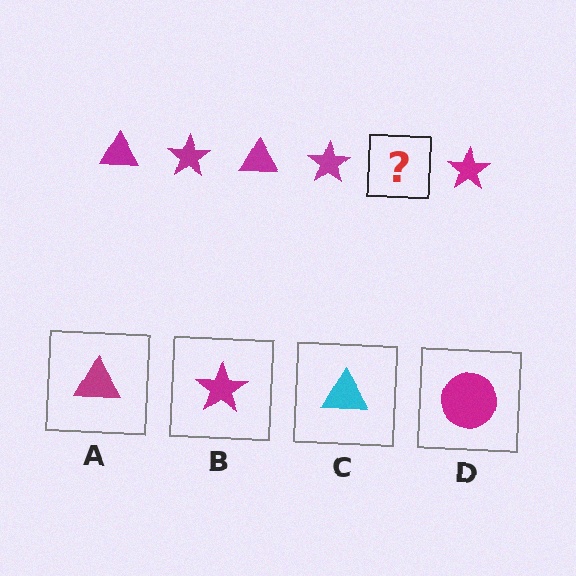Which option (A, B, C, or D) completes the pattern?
A.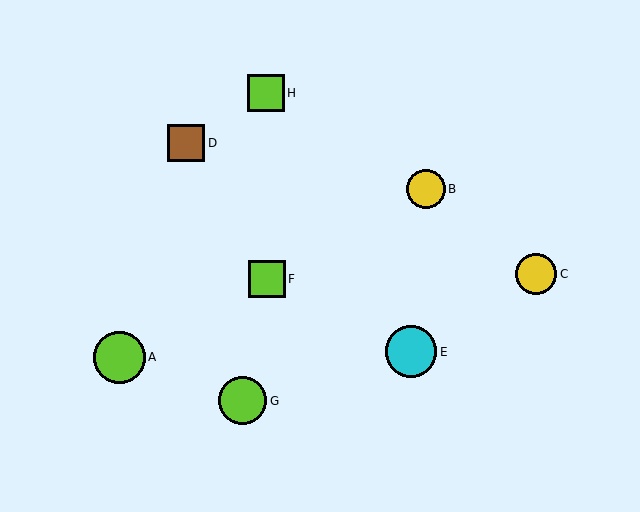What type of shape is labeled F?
Shape F is a lime square.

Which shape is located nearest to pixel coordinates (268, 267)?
The lime square (labeled F) at (267, 279) is nearest to that location.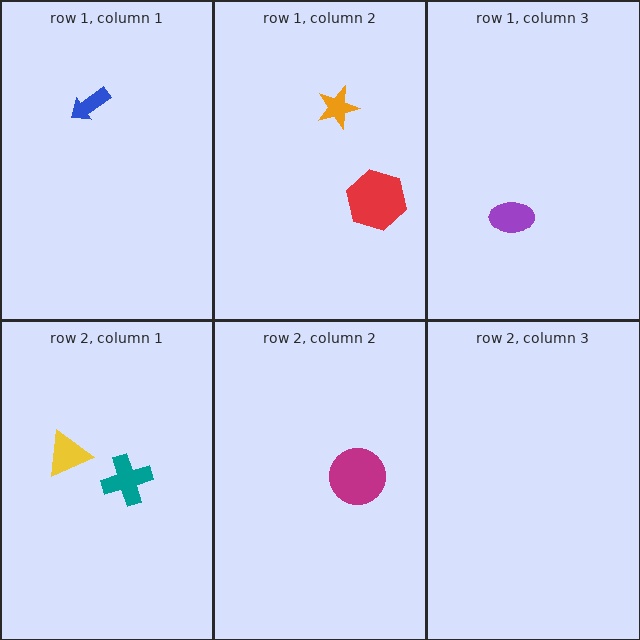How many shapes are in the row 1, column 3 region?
1.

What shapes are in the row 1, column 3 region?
The purple ellipse.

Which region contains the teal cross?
The row 2, column 1 region.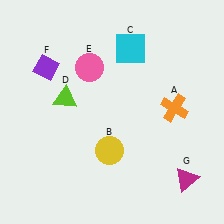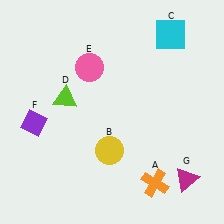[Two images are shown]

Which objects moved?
The objects that moved are: the orange cross (A), the cyan square (C), the purple diamond (F).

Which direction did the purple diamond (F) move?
The purple diamond (F) moved down.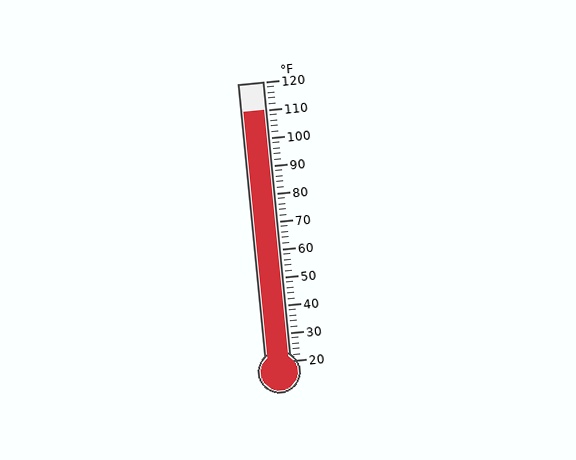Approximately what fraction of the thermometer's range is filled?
The thermometer is filled to approximately 90% of its range.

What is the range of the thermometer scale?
The thermometer scale ranges from 20°F to 120°F.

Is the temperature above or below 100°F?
The temperature is above 100°F.